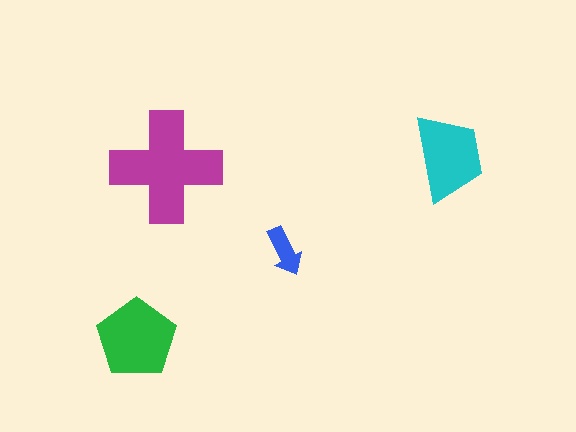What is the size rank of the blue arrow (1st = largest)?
4th.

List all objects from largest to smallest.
The magenta cross, the green pentagon, the cyan trapezoid, the blue arrow.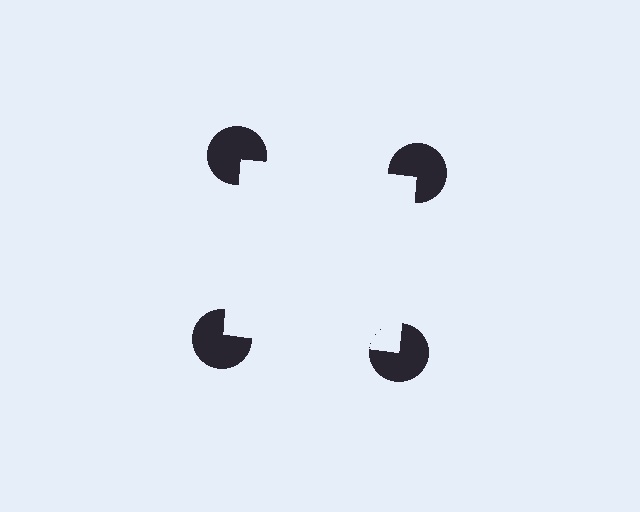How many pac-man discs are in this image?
There are 4 — one at each vertex of the illusory square.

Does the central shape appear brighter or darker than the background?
It typically appears slightly brighter than the background, even though no actual brightness change is drawn.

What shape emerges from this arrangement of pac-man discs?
An illusory square — its edges are inferred from the aligned wedge cuts in the pac-man discs, not physically drawn.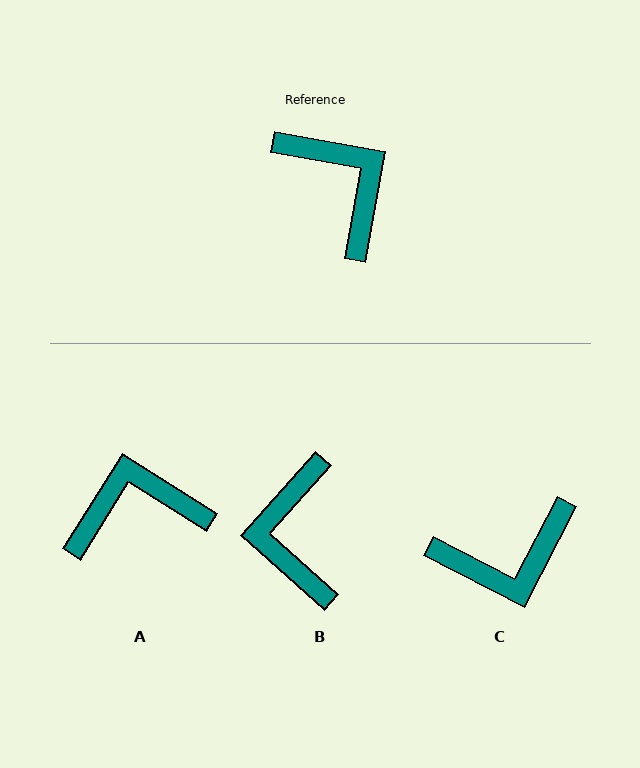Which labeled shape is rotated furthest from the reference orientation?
B, about 148 degrees away.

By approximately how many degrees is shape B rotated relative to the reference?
Approximately 148 degrees counter-clockwise.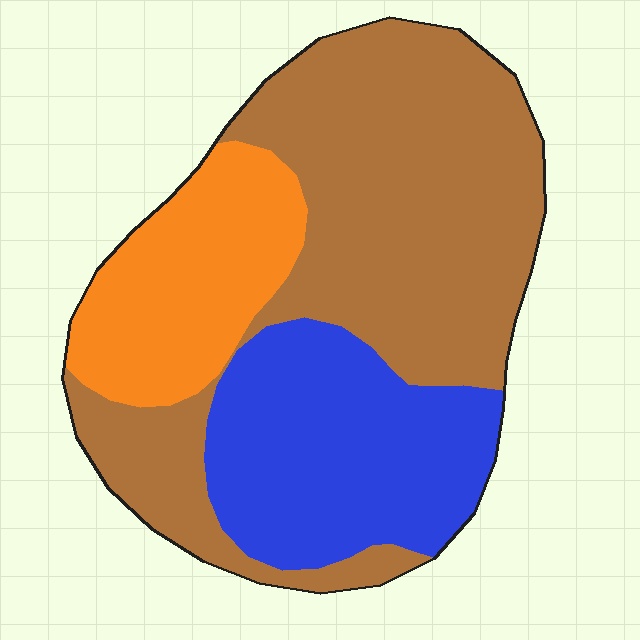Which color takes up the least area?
Orange, at roughly 20%.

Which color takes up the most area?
Brown, at roughly 50%.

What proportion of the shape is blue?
Blue takes up about one quarter (1/4) of the shape.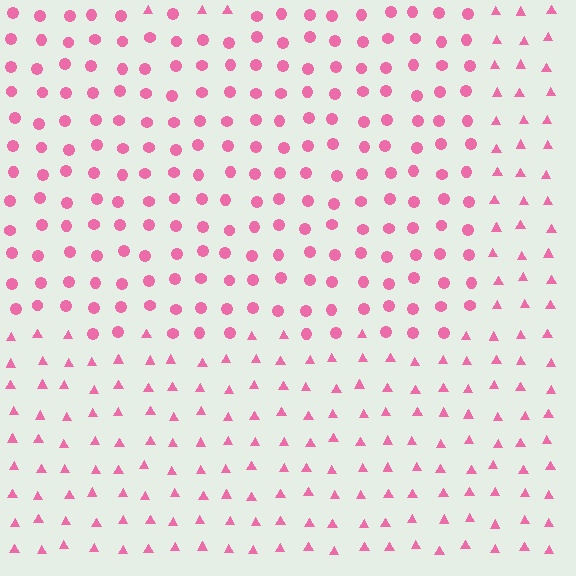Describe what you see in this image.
The image is filled with small pink elements arranged in a uniform grid. A rectangle-shaped region contains circles, while the surrounding area contains triangles. The boundary is defined purely by the change in element shape.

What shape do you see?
I see a rectangle.